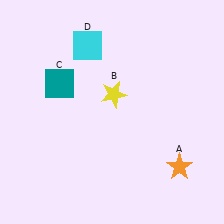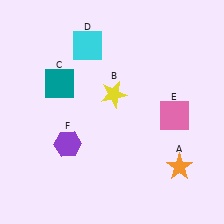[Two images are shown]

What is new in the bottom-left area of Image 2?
A purple hexagon (F) was added in the bottom-left area of Image 2.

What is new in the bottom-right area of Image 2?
A pink square (E) was added in the bottom-right area of Image 2.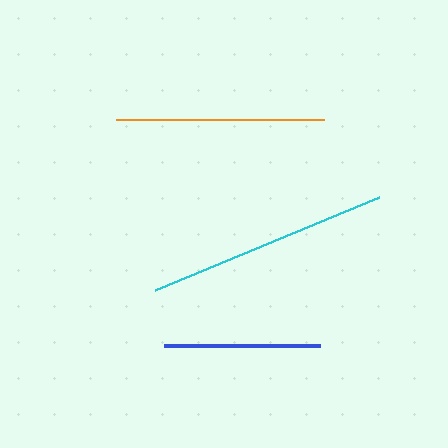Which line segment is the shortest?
The blue line is the shortest at approximately 156 pixels.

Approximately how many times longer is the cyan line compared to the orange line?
The cyan line is approximately 1.2 times the length of the orange line.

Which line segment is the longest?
The cyan line is the longest at approximately 242 pixels.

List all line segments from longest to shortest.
From longest to shortest: cyan, orange, blue.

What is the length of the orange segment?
The orange segment is approximately 209 pixels long.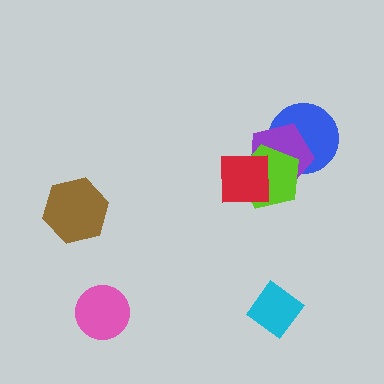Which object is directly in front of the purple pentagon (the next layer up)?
The lime pentagon is directly in front of the purple pentagon.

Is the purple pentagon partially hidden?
Yes, it is partially covered by another shape.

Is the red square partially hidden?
No, no other shape covers it.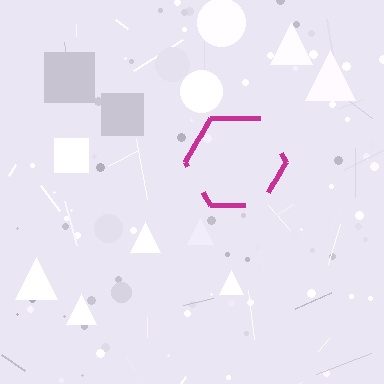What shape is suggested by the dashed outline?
The dashed outline suggests a hexagon.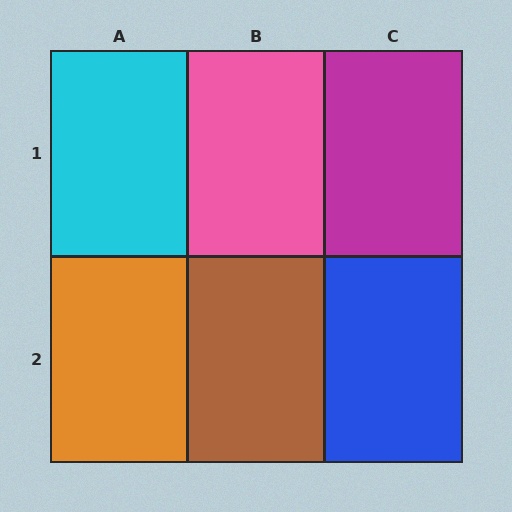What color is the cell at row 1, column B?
Pink.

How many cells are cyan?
1 cell is cyan.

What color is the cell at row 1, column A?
Cyan.